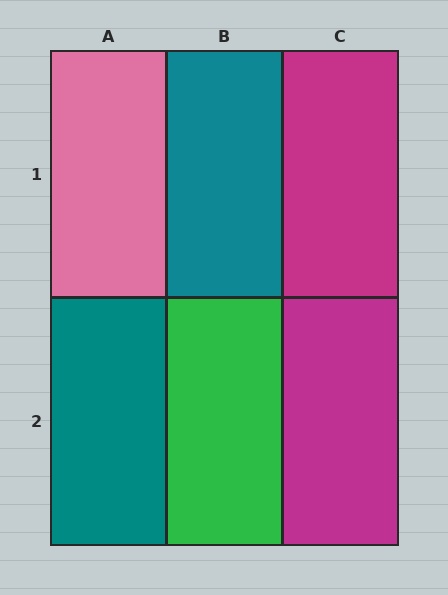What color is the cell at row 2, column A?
Teal.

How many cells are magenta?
2 cells are magenta.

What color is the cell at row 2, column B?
Green.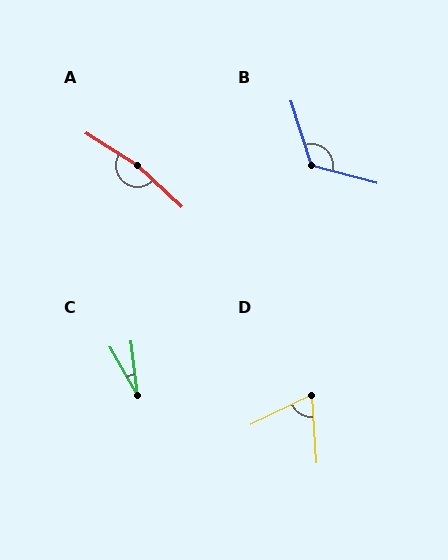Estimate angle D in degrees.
Approximately 68 degrees.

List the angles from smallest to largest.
C (23°), D (68°), B (123°), A (169°).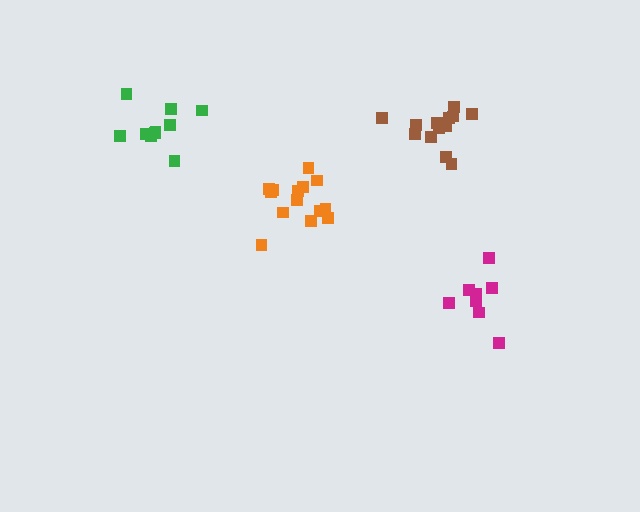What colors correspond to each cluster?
The clusters are colored: orange, magenta, green, brown.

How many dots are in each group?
Group 1: 14 dots, Group 2: 8 dots, Group 3: 10 dots, Group 4: 13 dots (45 total).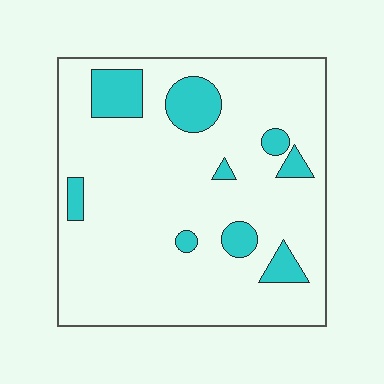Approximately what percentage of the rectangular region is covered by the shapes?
Approximately 15%.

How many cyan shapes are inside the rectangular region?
9.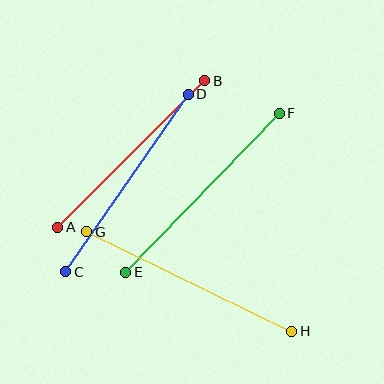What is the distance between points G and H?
The distance is approximately 228 pixels.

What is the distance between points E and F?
The distance is approximately 221 pixels.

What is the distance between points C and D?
The distance is approximately 216 pixels.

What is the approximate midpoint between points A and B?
The midpoint is at approximately (131, 154) pixels.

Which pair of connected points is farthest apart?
Points G and H are farthest apart.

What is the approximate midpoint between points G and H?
The midpoint is at approximately (189, 282) pixels.